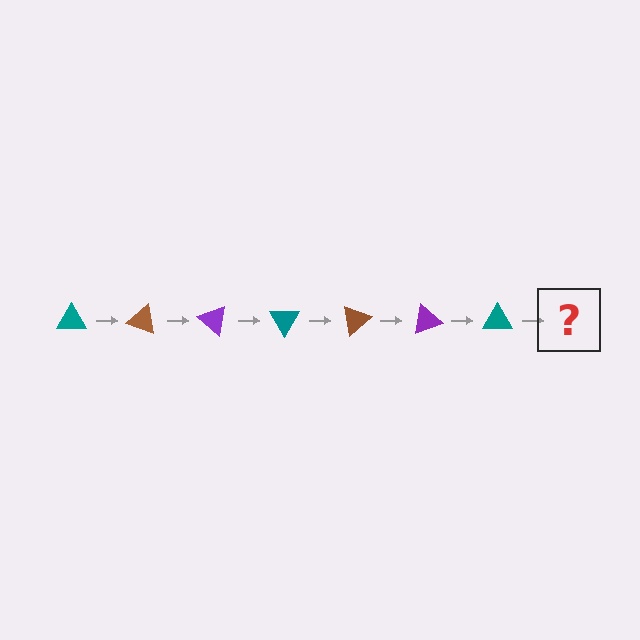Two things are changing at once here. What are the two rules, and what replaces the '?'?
The two rules are that it rotates 20 degrees each step and the color cycles through teal, brown, and purple. The '?' should be a brown triangle, rotated 140 degrees from the start.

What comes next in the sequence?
The next element should be a brown triangle, rotated 140 degrees from the start.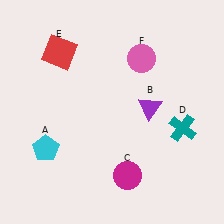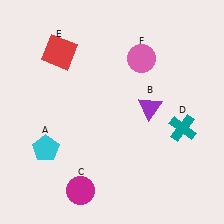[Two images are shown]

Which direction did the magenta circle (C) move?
The magenta circle (C) moved left.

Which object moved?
The magenta circle (C) moved left.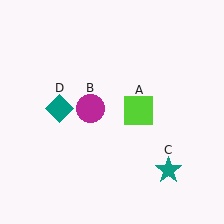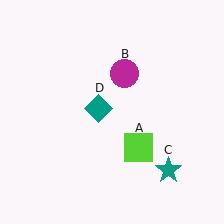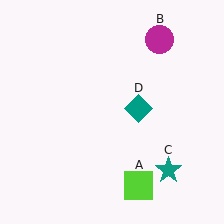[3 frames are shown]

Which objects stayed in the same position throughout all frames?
Teal star (object C) remained stationary.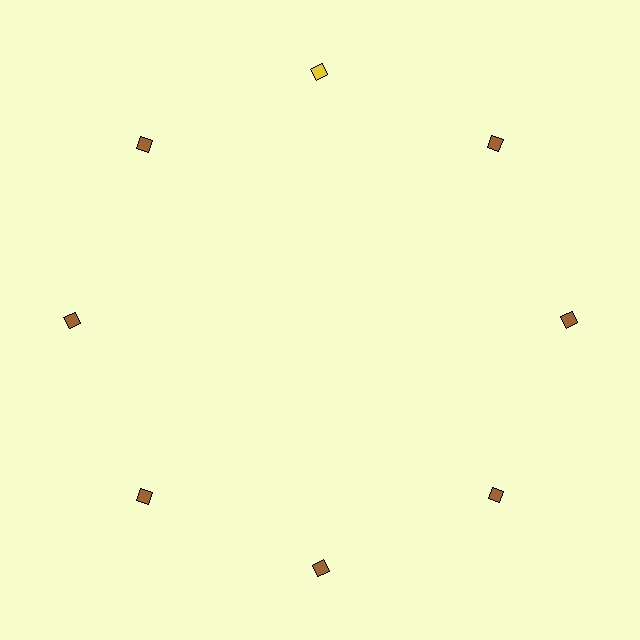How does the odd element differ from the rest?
It has a different color: yellow instead of brown.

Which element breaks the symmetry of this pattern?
The yellow diamond at roughly the 12 o'clock position breaks the symmetry. All other shapes are brown diamonds.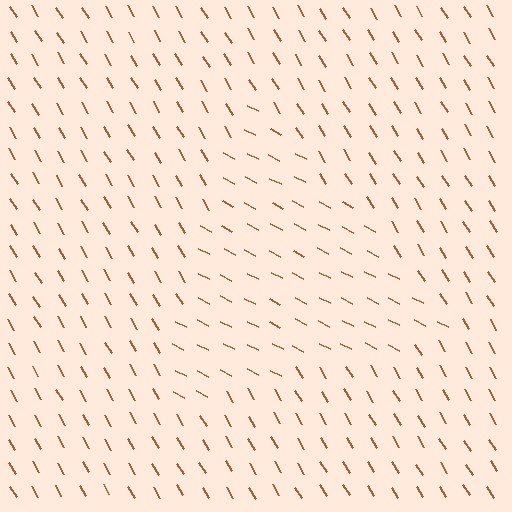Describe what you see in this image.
The image is filled with small brown line segments. A triangle region in the image has lines oriented differently from the surrounding lines, creating a visible texture boundary.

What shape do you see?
I see a triangle.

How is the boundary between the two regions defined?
The boundary is defined purely by a change in line orientation (approximately 33 degrees difference). All lines are the same color and thickness.